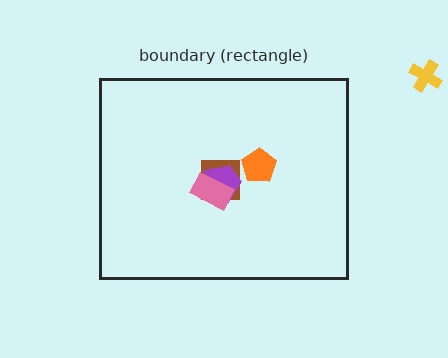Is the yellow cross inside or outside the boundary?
Outside.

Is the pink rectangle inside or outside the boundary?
Inside.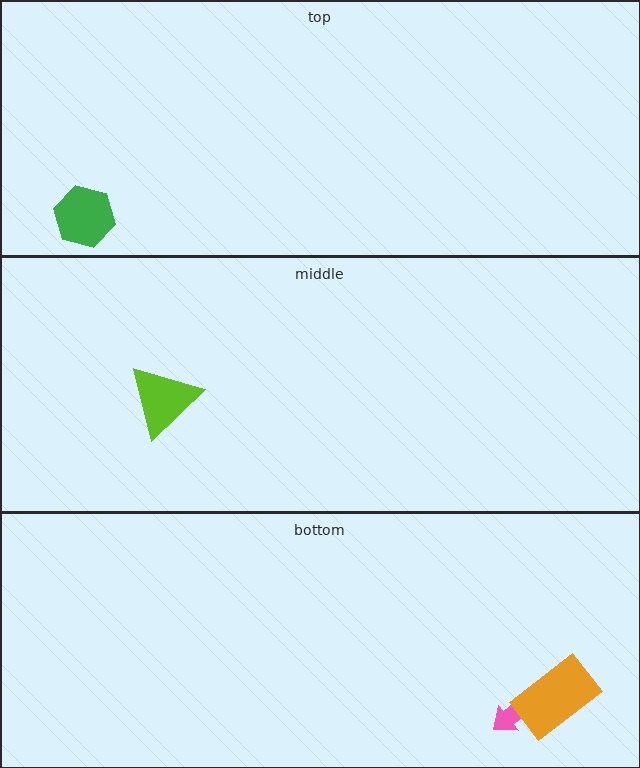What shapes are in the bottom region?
The pink arrow, the orange rectangle.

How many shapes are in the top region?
1.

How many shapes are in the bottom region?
2.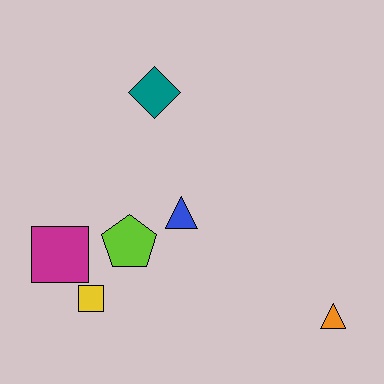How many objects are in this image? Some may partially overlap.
There are 6 objects.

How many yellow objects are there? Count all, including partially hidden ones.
There is 1 yellow object.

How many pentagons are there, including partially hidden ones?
There is 1 pentagon.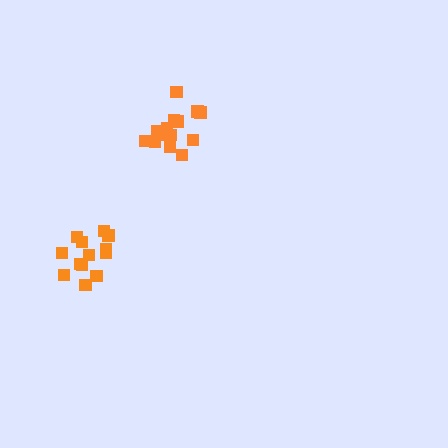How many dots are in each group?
Group 1: 13 dots, Group 2: 14 dots (27 total).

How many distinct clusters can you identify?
There are 2 distinct clusters.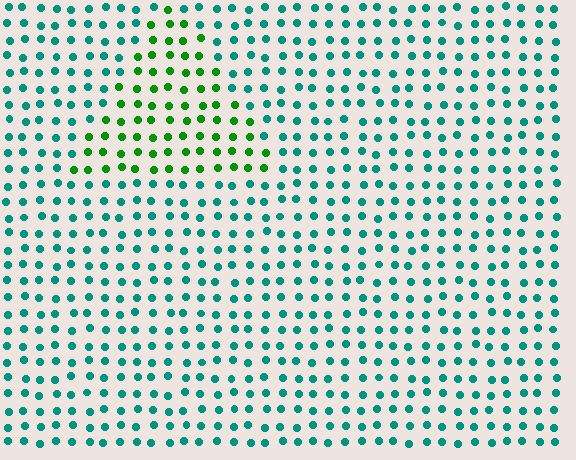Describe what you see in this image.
The image is filled with small teal elements in a uniform arrangement. A triangle-shaped region is visible where the elements are tinted to a slightly different hue, forming a subtle color boundary.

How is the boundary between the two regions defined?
The boundary is defined purely by a slight shift in hue (about 52 degrees). Spacing, size, and orientation are identical on both sides.